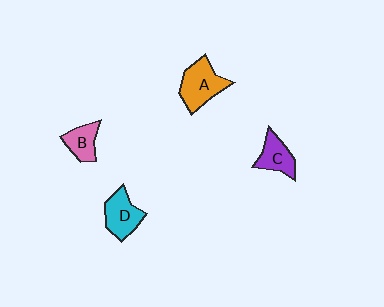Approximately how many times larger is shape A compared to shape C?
Approximately 1.4 times.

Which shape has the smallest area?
Shape B (pink).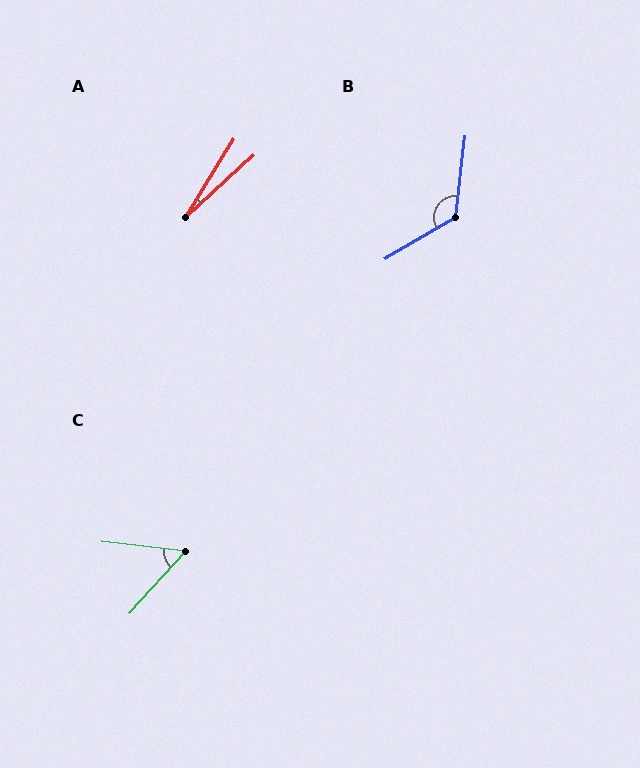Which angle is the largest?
B, at approximately 127 degrees.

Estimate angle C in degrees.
Approximately 54 degrees.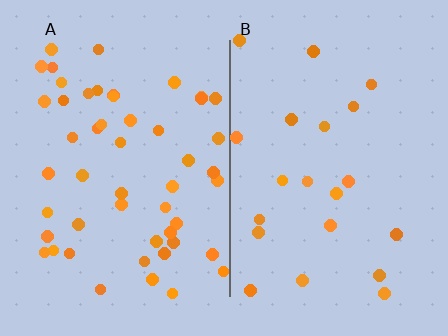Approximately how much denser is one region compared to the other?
Approximately 2.4× — region A over region B.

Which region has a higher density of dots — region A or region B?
A (the left).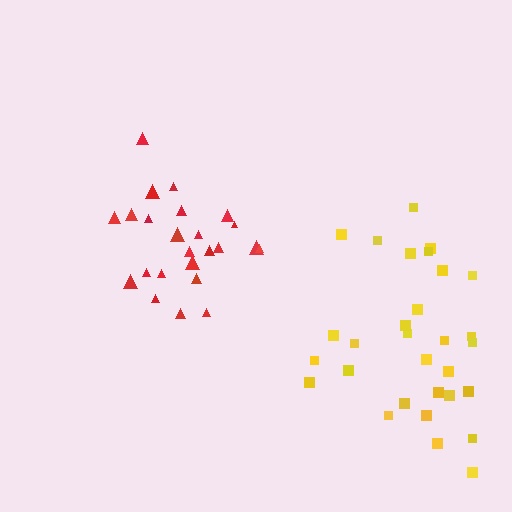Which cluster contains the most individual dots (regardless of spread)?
Yellow (30).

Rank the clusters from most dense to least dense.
red, yellow.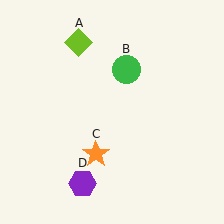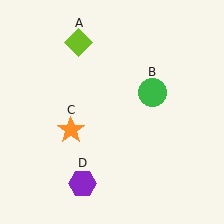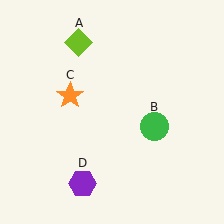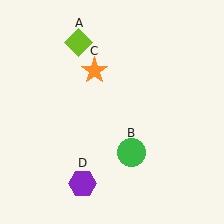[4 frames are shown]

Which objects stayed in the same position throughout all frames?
Lime diamond (object A) and purple hexagon (object D) remained stationary.